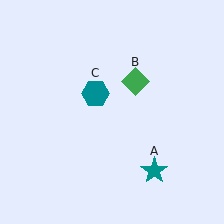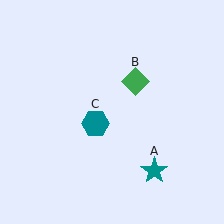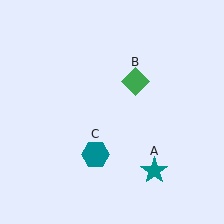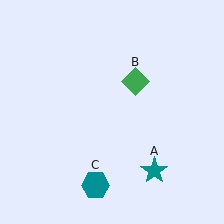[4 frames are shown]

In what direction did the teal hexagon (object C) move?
The teal hexagon (object C) moved down.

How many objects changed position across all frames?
1 object changed position: teal hexagon (object C).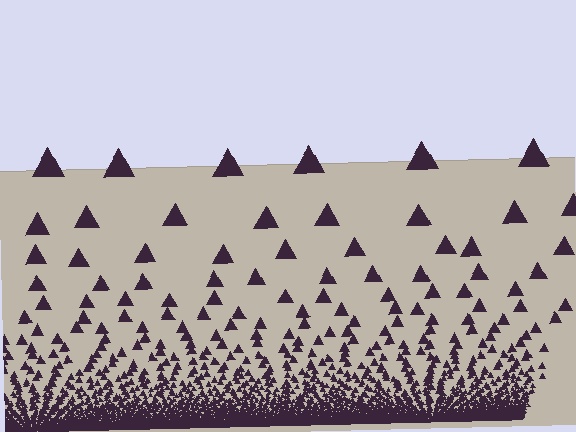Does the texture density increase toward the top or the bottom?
Density increases toward the bottom.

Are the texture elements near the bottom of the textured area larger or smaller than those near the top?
Smaller. The gradient is inverted — elements near the bottom are smaller and denser.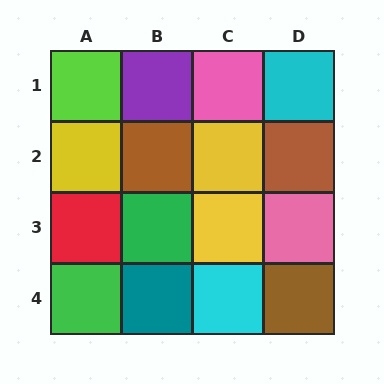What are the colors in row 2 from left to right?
Yellow, brown, yellow, brown.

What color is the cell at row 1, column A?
Lime.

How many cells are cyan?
2 cells are cyan.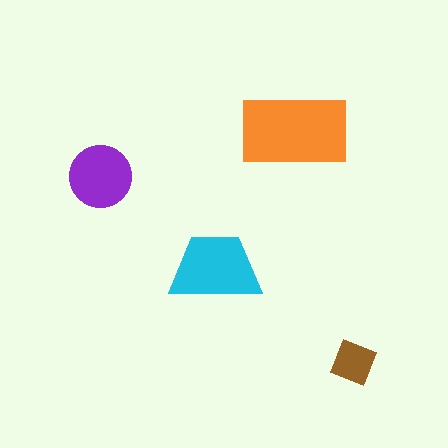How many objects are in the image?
There are 4 objects in the image.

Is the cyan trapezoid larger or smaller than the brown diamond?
Larger.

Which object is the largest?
The orange rectangle.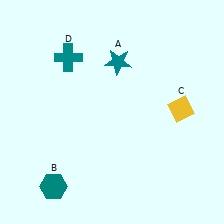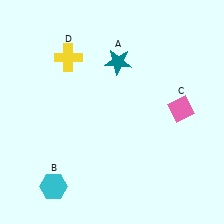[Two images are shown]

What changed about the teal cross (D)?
In Image 1, D is teal. In Image 2, it changed to yellow.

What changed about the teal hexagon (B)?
In Image 1, B is teal. In Image 2, it changed to cyan.